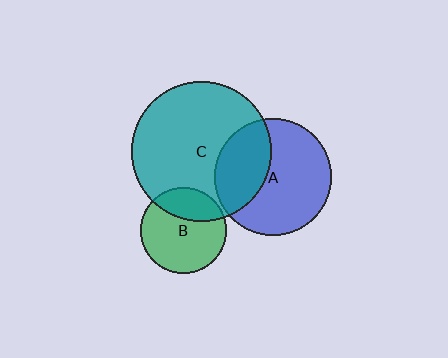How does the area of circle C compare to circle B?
Approximately 2.7 times.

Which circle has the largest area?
Circle C (teal).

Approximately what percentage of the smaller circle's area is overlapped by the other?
Approximately 30%.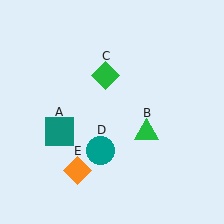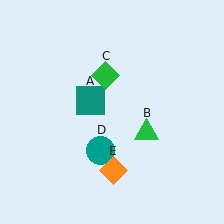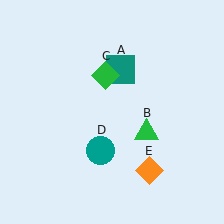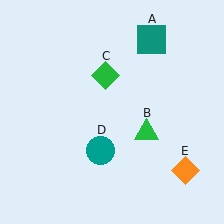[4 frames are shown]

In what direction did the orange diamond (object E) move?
The orange diamond (object E) moved right.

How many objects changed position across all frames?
2 objects changed position: teal square (object A), orange diamond (object E).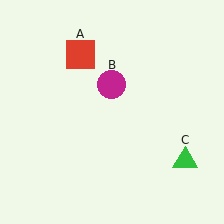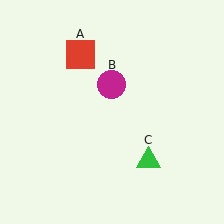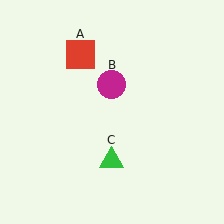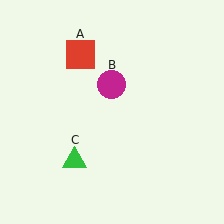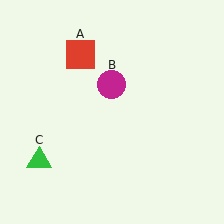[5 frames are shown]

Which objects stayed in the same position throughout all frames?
Red square (object A) and magenta circle (object B) remained stationary.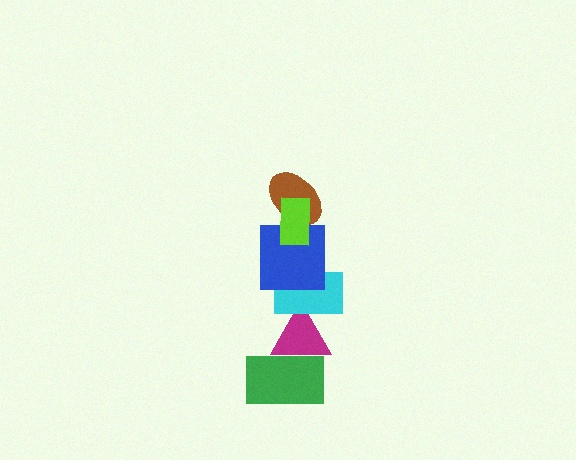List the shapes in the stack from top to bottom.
From top to bottom: the lime rectangle, the brown ellipse, the blue square, the cyan rectangle, the magenta triangle, the green rectangle.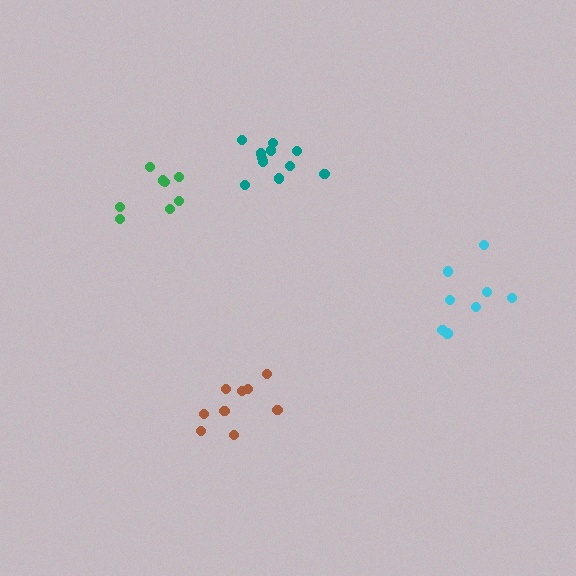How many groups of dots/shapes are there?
There are 4 groups.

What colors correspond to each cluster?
The clusters are colored: brown, green, cyan, teal.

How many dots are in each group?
Group 1: 9 dots, Group 2: 8 dots, Group 3: 8 dots, Group 4: 11 dots (36 total).